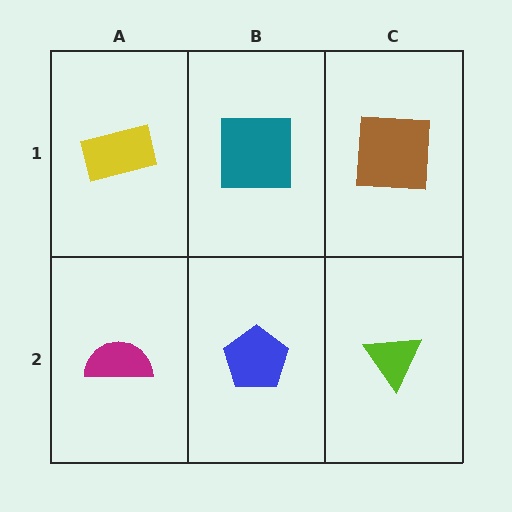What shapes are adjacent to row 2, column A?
A yellow rectangle (row 1, column A), a blue pentagon (row 2, column B).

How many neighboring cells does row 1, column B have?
3.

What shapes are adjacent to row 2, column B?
A teal square (row 1, column B), a magenta semicircle (row 2, column A), a lime triangle (row 2, column C).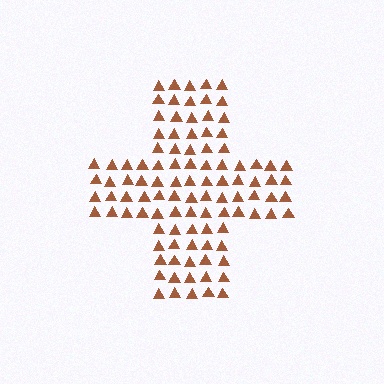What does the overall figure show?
The overall figure shows a cross.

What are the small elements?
The small elements are triangles.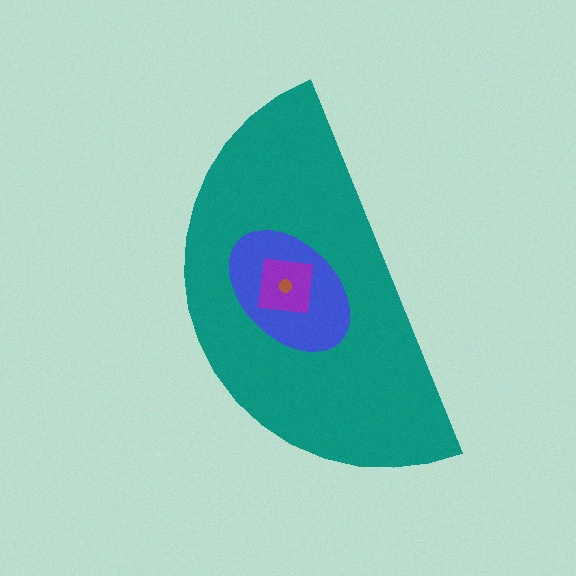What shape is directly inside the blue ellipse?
The purple square.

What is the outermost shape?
The teal semicircle.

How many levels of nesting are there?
4.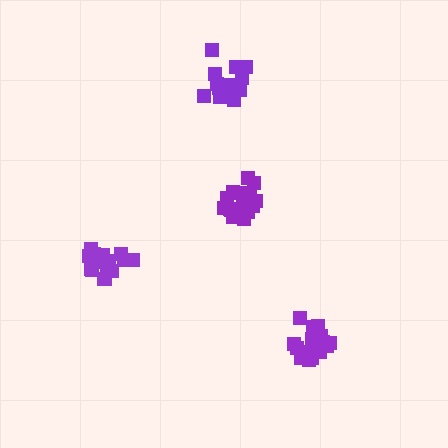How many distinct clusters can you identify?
There are 4 distinct clusters.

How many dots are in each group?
Group 1: 20 dots, Group 2: 20 dots, Group 3: 17 dots, Group 4: 17 dots (74 total).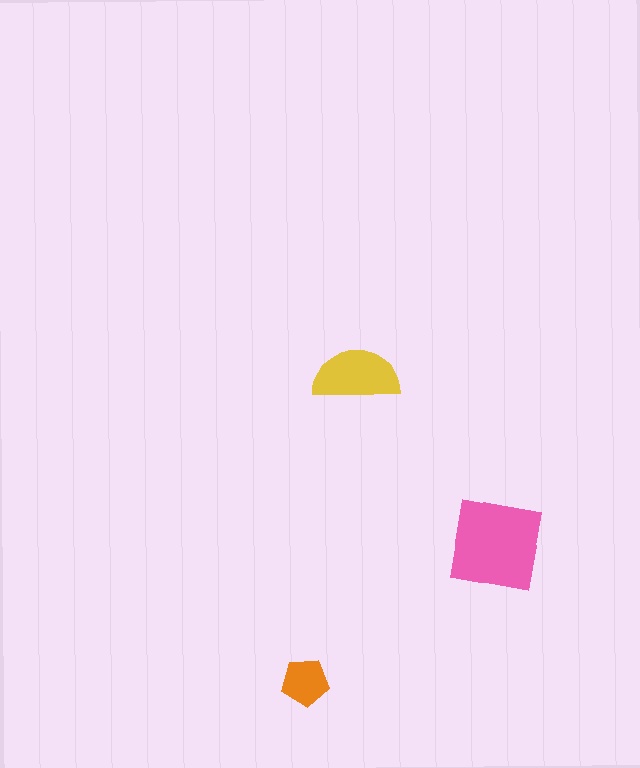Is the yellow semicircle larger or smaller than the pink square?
Smaller.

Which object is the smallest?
The orange pentagon.